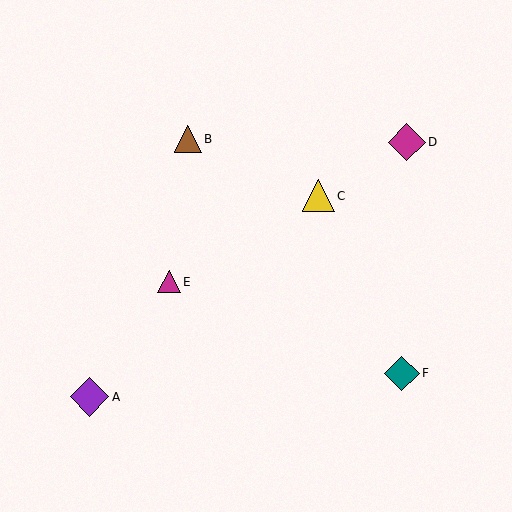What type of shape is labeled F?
Shape F is a teal diamond.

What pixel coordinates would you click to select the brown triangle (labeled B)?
Click at (188, 139) to select the brown triangle B.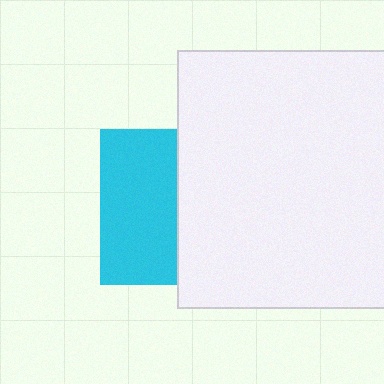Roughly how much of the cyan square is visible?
About half of it is visible (roughly 50%).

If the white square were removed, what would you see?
You would see the complete cyan square.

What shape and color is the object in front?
The object in front is a white square.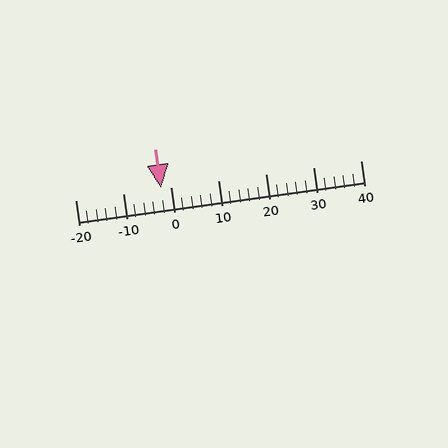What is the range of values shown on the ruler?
The ruler shows values from -20 to 40.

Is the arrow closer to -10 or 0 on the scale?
The arrow is closer to 0.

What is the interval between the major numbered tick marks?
The major tick marks are spaced 10 units apart.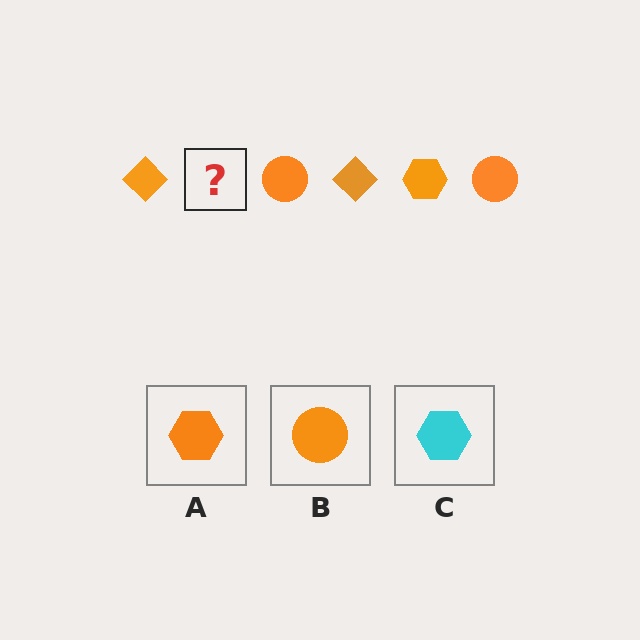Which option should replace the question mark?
Option A.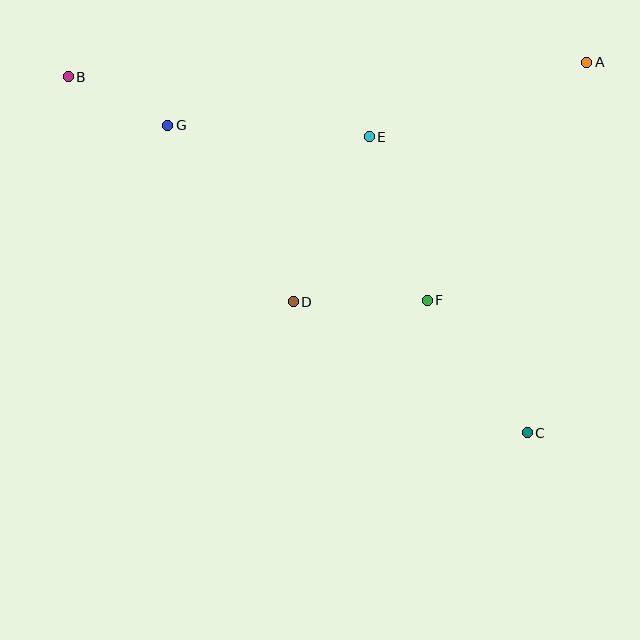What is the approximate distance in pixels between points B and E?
The distance between B and E is approximately 307 pixels.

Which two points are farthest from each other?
Points B and C are farthest from each other.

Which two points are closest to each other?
Points B and G are closest to each other.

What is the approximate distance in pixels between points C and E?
The distance between C and E is approximately 336 pixels.